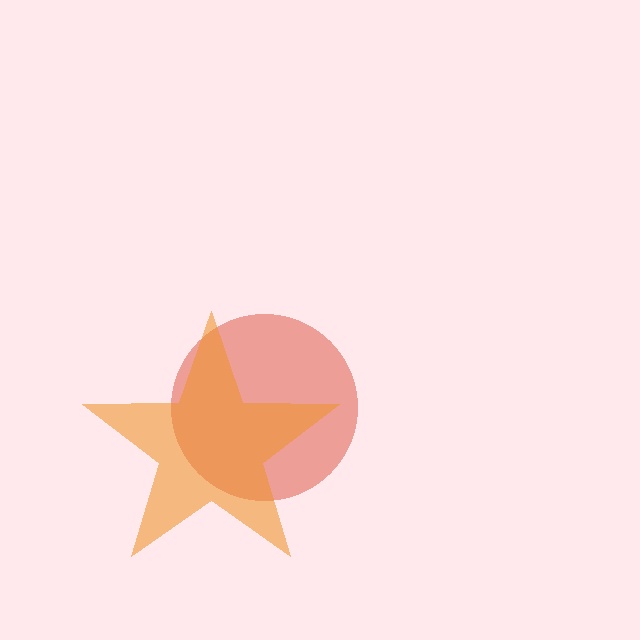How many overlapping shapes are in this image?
There are 2 overlapping shapes in the image.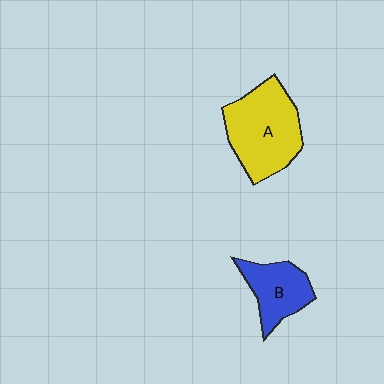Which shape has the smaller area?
Shape B (blue).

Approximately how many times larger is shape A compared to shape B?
Approximately 1.7 times.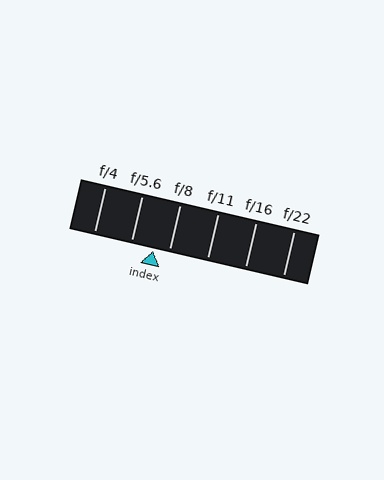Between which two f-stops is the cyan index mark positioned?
The index mark is between f/5.6 and f/8.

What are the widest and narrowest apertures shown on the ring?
The widest aperture shown is f/4 and the narrowest is f/22.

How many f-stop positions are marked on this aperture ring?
There are 6 f-stop positions marked.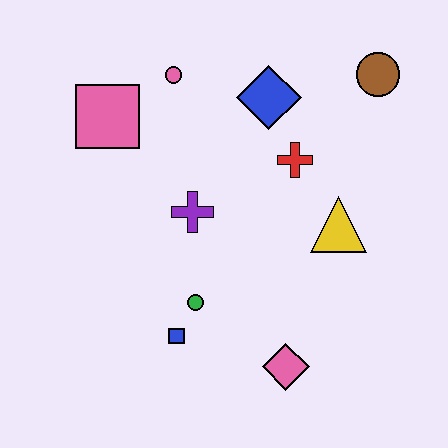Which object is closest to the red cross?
The blue diamond is closest to the red cross.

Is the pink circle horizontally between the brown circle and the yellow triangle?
No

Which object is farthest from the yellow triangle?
The pink square is farthest from the yellow triangle.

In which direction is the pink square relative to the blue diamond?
The pink square is to the left of the blue diamond.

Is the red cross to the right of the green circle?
Yes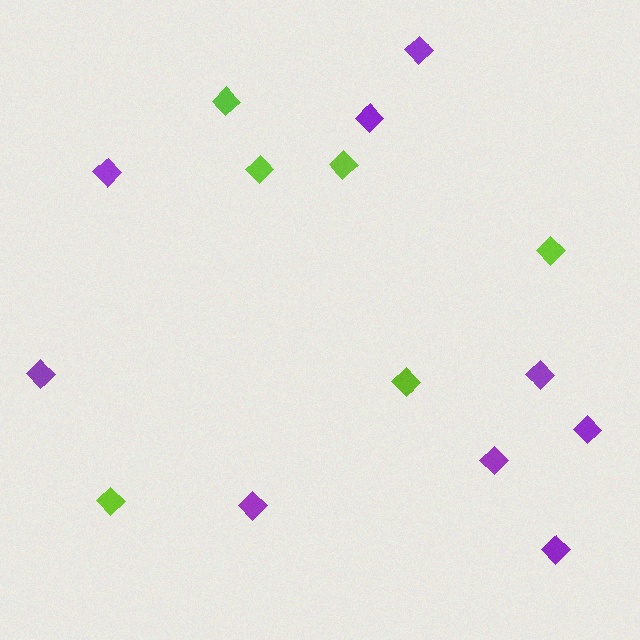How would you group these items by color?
There are 2 groups: one group of lime diamonds (6) and one group of purple diamonds (9).